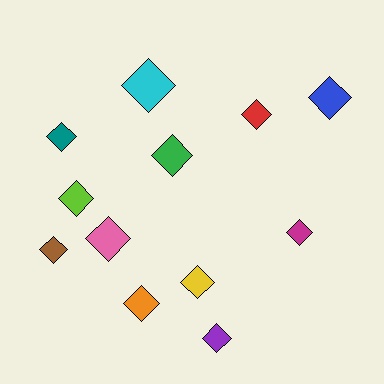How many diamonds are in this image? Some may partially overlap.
There are 12 diamonds.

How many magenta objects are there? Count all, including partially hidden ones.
There is 1 magenta object.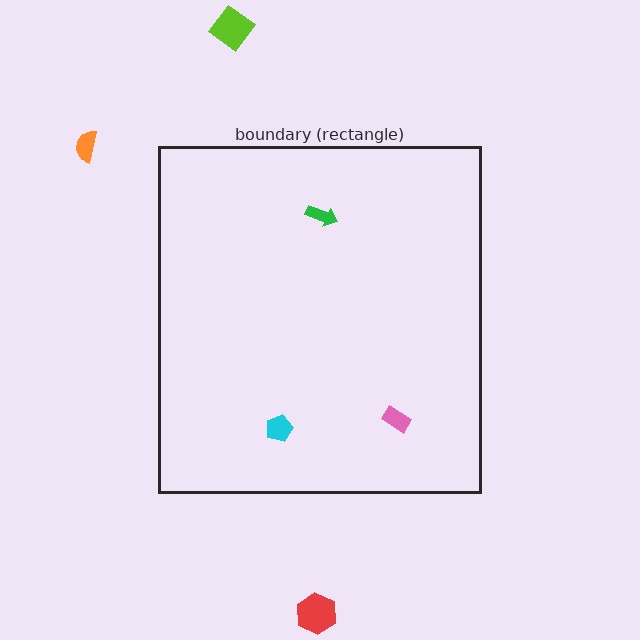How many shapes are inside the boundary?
3 inside, 3 outside.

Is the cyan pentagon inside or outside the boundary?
Inside.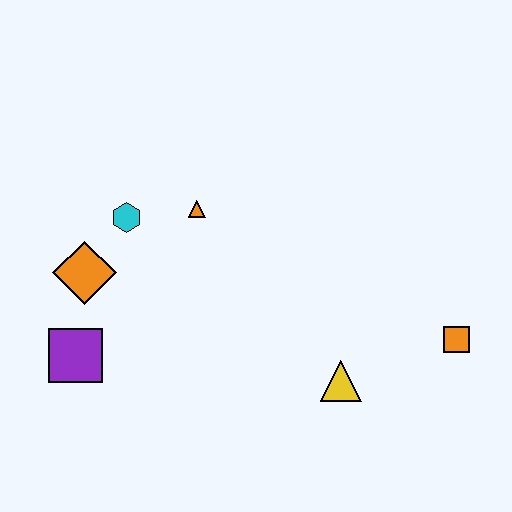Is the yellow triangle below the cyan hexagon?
Yes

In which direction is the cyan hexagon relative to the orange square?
The cyan hexagon is to the left of the orange square.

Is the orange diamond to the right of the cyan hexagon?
No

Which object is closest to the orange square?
The yellow triangle is closest to the orange square.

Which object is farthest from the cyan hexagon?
The orange square is farthest from the cyan hexagon.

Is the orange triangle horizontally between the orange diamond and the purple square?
No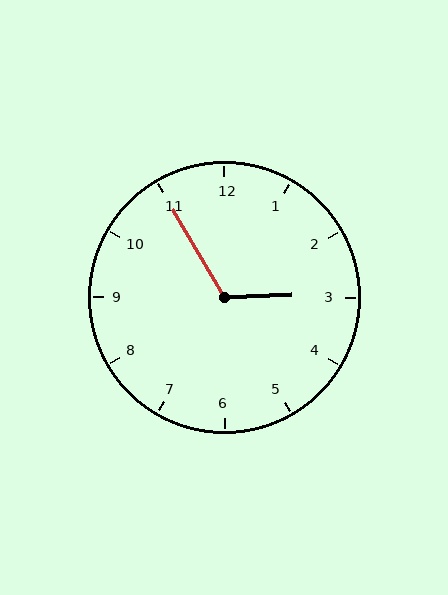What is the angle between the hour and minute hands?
Approximately 118 degrees.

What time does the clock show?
2:55.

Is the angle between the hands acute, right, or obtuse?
It is obtuse.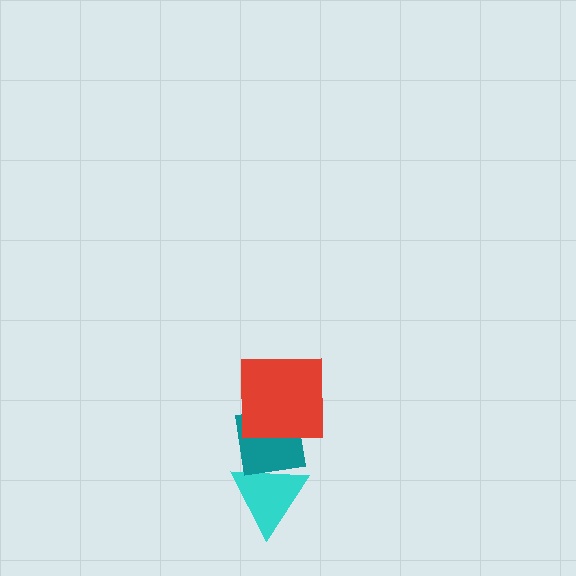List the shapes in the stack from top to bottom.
From top to bottom: the red square, the teal square, the cyan triangle.